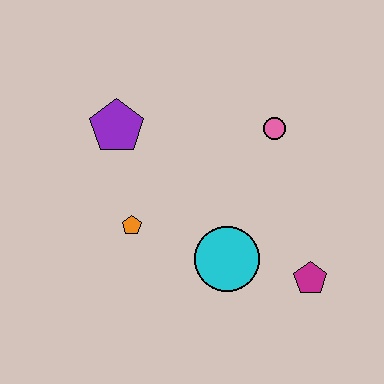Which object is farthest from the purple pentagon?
The magenta pentagon is farthest from the purple pentagon.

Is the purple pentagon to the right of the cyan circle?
No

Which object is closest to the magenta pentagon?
The cyan circle is closest to the magenta pentagon.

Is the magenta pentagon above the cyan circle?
No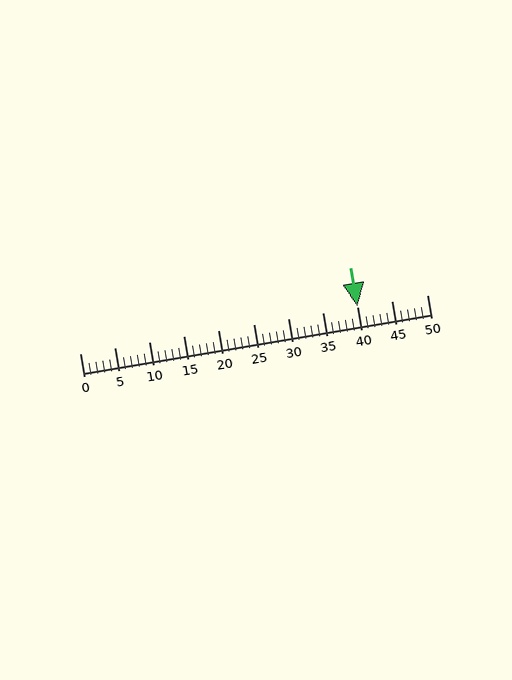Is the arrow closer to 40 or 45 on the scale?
The arrow is closer to 40.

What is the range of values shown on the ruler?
The ruler shows values from 0 to 50.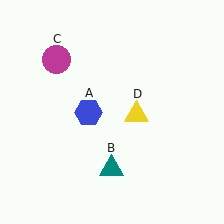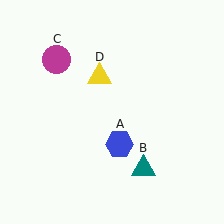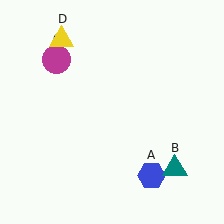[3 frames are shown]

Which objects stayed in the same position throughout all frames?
Magenta circle (object C) remained stationary.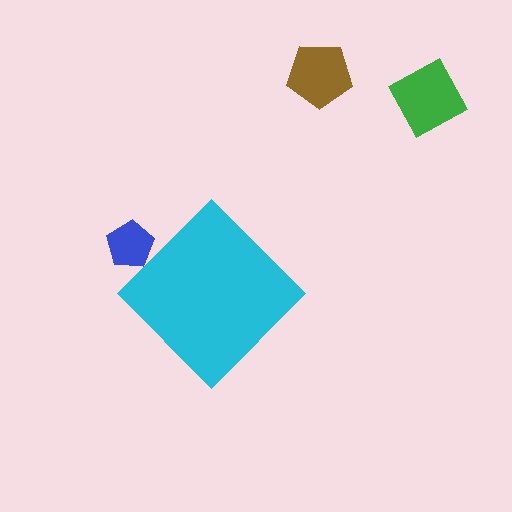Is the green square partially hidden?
No, the green square is fully visible.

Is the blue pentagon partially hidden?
Yes, the blue pentagon is partially hidden behind the cyan diamond.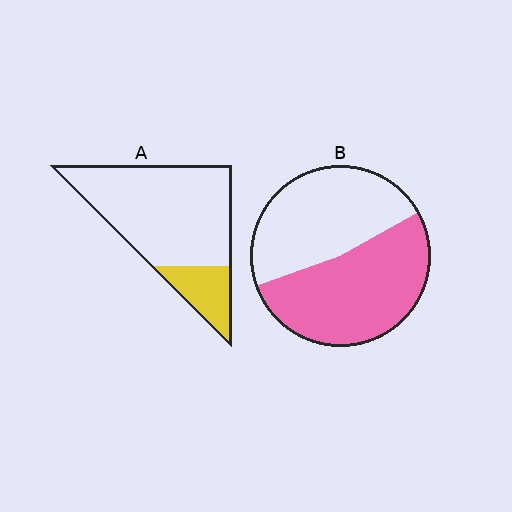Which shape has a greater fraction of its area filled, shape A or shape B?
Shape B.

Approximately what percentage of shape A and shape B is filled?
A is approximately 20% and B is approximately 55%.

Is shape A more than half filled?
No.